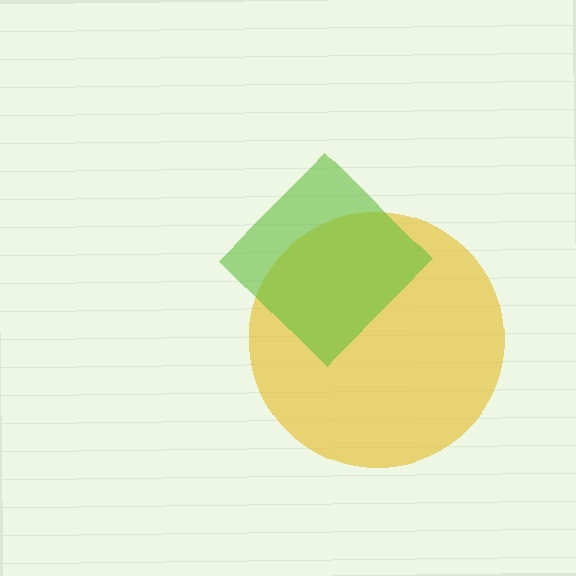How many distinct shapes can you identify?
There are 2 distinct shapes: a yellow circle, a lime diamond.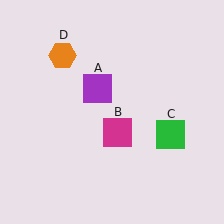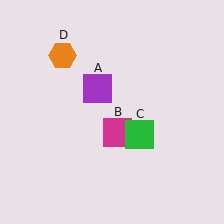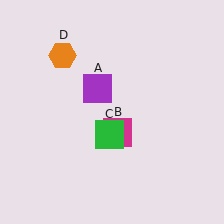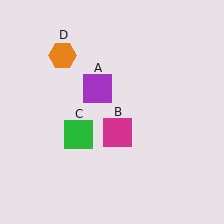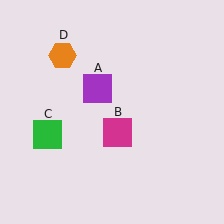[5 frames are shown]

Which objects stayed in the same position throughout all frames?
Purple square (object A) and magenta square (object B) and orange hexagon (object D) remained stationary.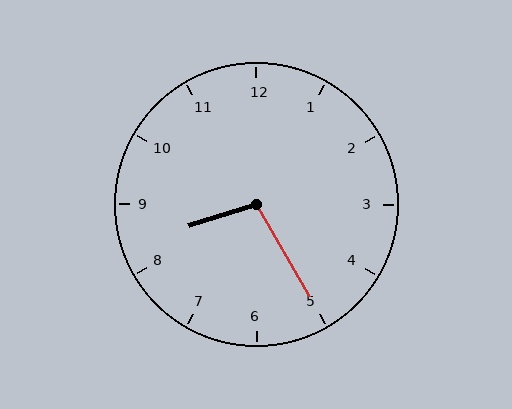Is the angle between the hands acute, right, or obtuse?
It is obtuse.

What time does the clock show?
8:25.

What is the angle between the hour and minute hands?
Approximately 102 degrees.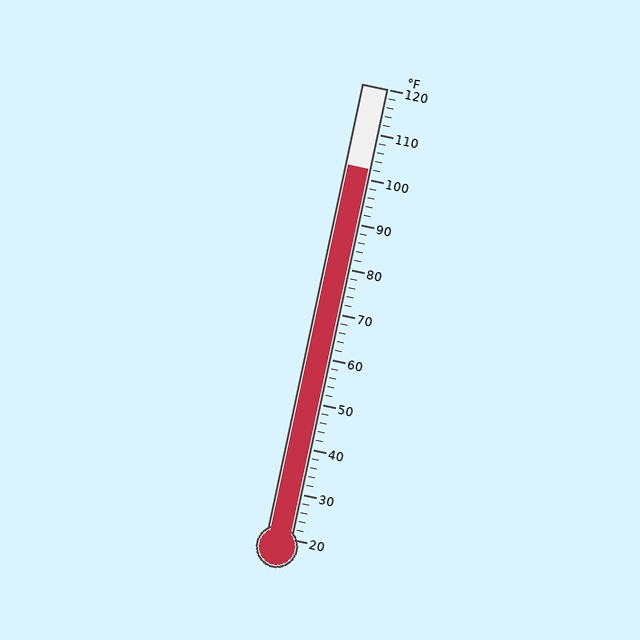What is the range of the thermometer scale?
The thermometer scale ranges from 20°F to 120°F.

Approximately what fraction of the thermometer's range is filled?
The thermometer is filled to approximately 80% of its range.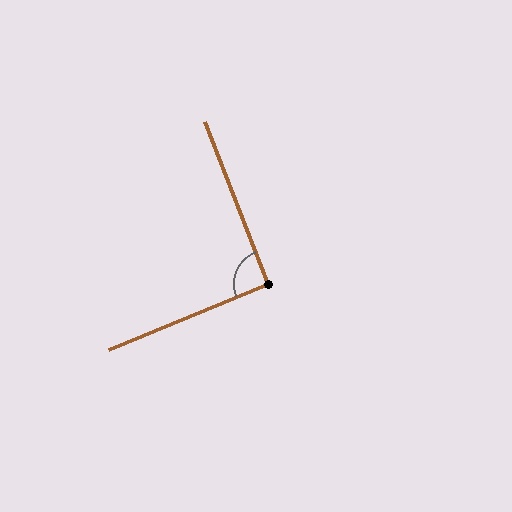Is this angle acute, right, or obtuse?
It is approximately a right angle.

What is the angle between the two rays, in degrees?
Approximately 91 degrees.